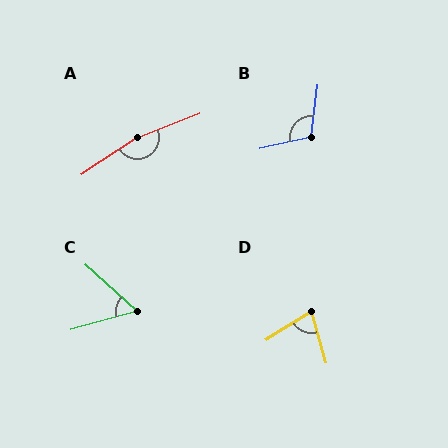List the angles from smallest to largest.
C (58°), D (73°), B (109°), A (168°).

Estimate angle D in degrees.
Approximately 73 degrees.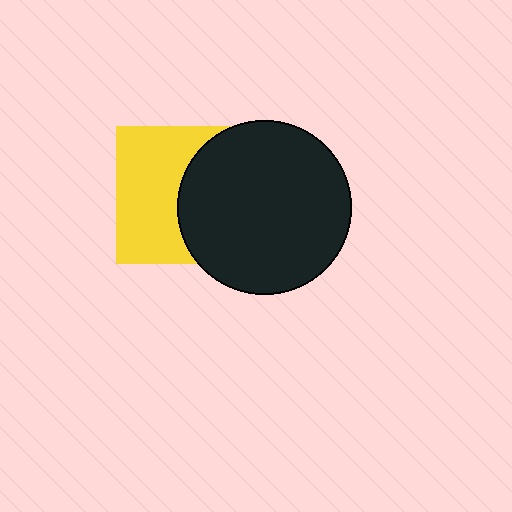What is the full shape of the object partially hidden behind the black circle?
The partially hidden object is a yellow square.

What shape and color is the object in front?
The object in front is a black circle.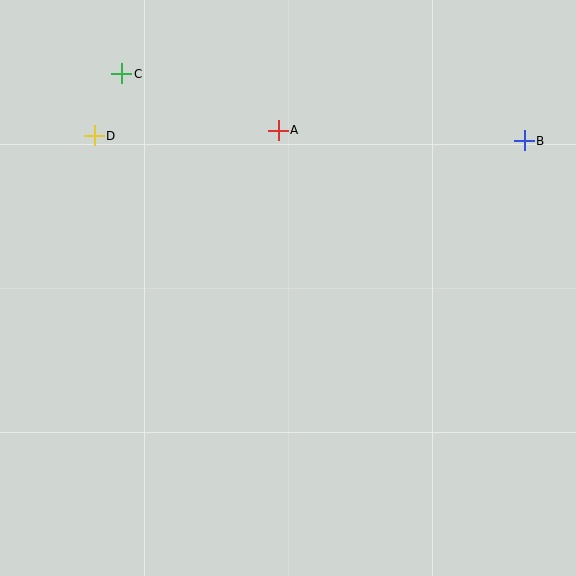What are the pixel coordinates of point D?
Point D is at (94, 136).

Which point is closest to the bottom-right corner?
Point B is closest to the bottom-right corner.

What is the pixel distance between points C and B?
The distance between C and B is 408 pixels.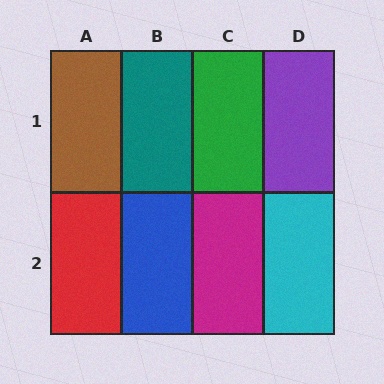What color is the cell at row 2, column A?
Red.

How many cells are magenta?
1 cell is magenta.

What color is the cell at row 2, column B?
Blue.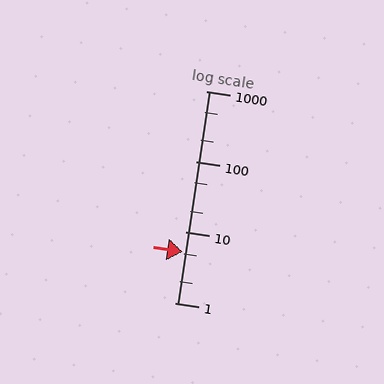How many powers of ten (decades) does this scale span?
The scale spans 3 decades, from 1 to 1000.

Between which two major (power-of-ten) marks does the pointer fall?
The pointer is between 1 and 10.